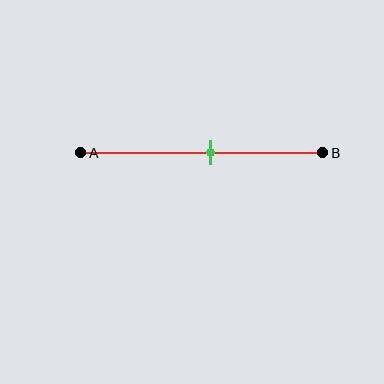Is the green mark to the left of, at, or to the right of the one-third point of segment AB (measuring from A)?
The green mark is to the right of the one-third point of segment AB.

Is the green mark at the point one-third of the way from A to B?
No, the mark is at about 55% from A, not at the 33% one-third point.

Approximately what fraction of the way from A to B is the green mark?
The green mark is approximately 55% of the way from A to B.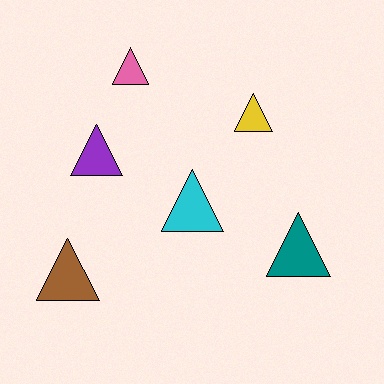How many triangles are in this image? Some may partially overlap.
There are 6 triangles.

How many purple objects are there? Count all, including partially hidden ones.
There is 1 purple object.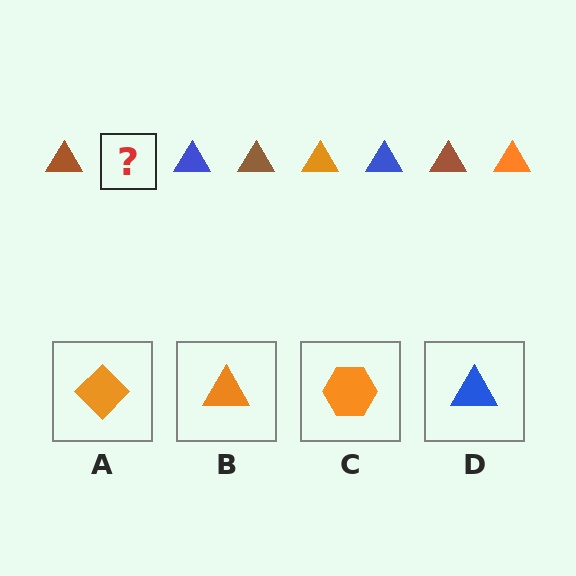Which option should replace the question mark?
Option B.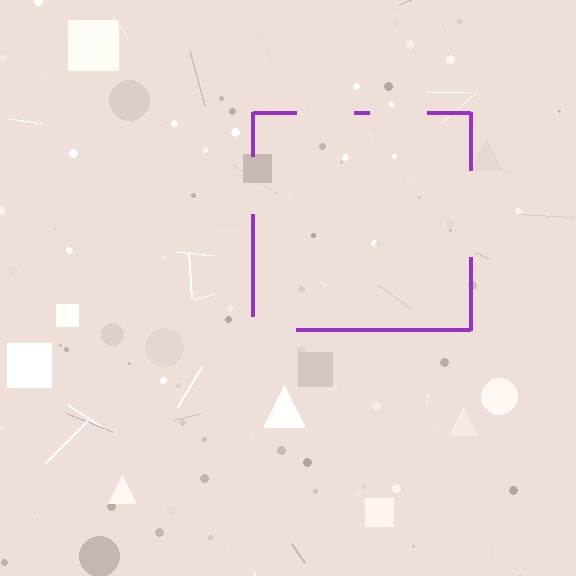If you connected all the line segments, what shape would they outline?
They would outline a square.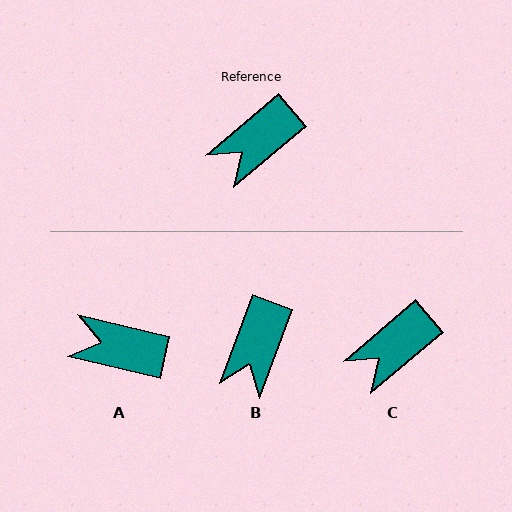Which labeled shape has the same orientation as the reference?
C.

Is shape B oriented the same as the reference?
No, it is off by about 29 degrees.